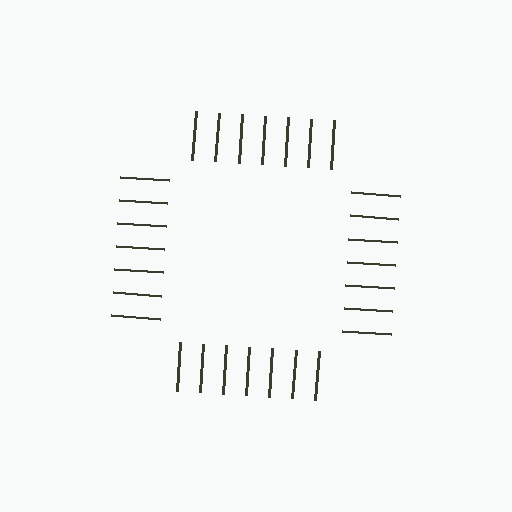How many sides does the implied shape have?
4 sides — the line-ends trace a square.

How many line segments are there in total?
28 — 7 along each of the 4 edges.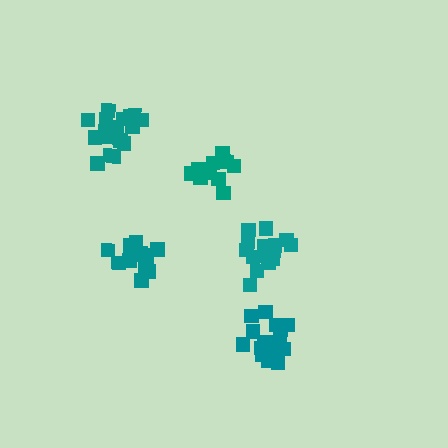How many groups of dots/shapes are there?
There are 5 groups.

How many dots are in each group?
Group 1: 12 dots, Group 2: 17 dots, Group 3: 15 dots, Group 4: 16 dots, Group 5: 12 dots (72 total).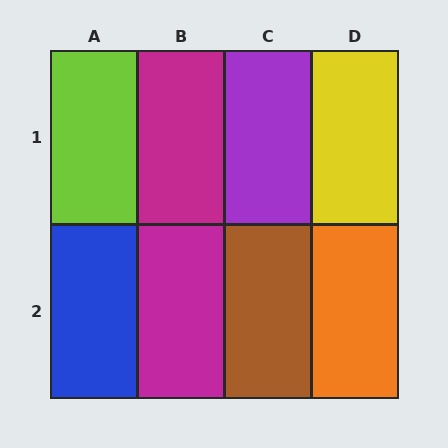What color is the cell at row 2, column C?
Brown.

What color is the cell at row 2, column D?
Orange.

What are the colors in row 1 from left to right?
Lime, magenta, purple, yellow.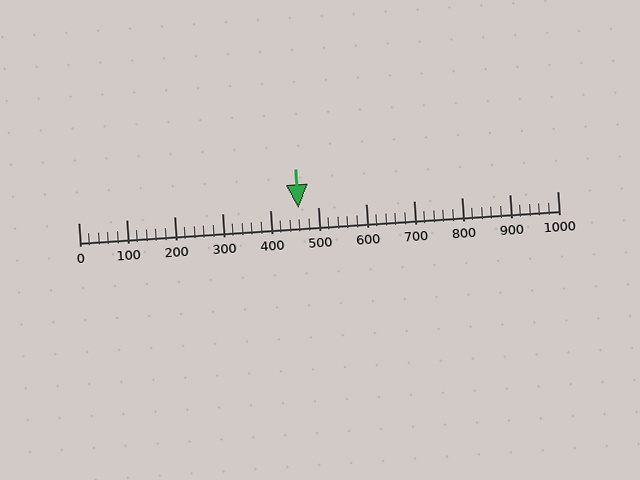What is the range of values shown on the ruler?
The ruler shows values from 0 to 1000.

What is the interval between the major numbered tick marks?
The major tick marks are spaced 100 units apart.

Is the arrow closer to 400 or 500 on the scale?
The arrow is closer to 500.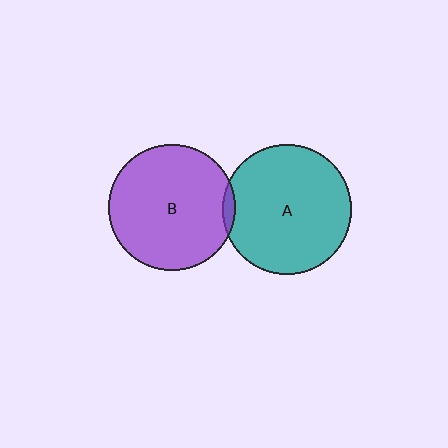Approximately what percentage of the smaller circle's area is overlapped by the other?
Approximately 5%.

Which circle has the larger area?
Circle A (teal).